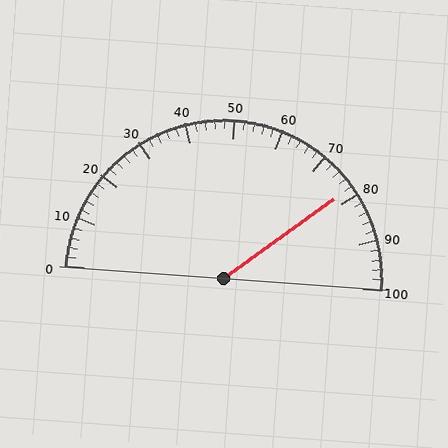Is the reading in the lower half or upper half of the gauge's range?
The reading is in the upper half of the range (0 to 100).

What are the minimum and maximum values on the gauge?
The gauge ranges from 0 to 100.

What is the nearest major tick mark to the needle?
The nearest major tick mark is 80.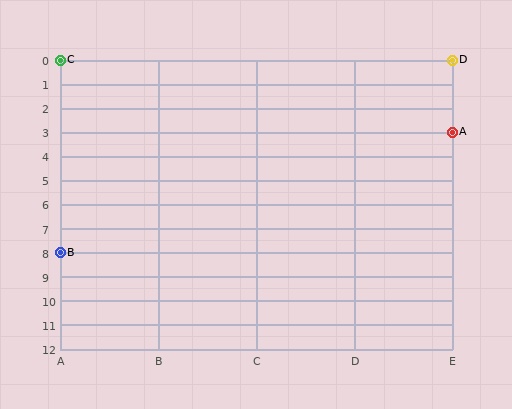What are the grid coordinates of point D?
Point D is at grid coordinates (E, 0).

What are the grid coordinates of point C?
Point C is at grid coordinates (A, 0).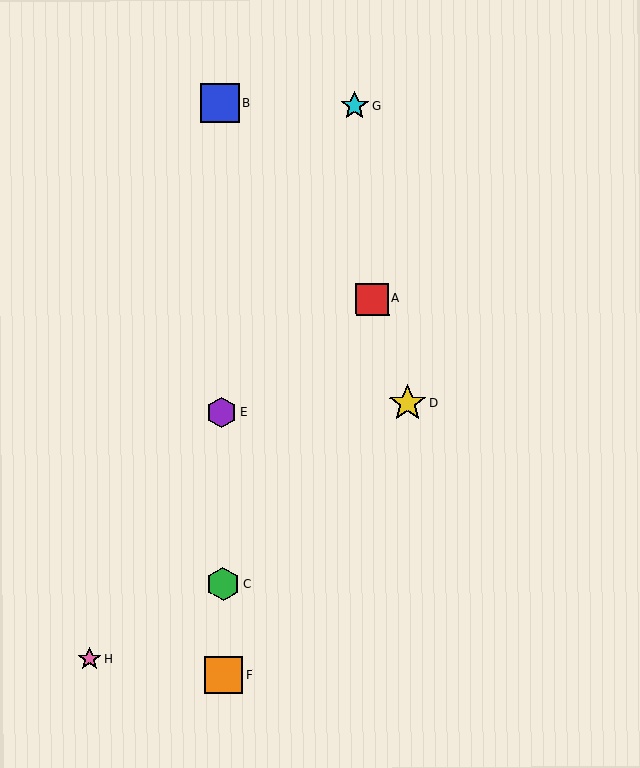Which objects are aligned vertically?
Objects B, C, E, F are aligned vertically.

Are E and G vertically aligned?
No, E is at x≈222 and G is at x≈355.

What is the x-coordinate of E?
Object E is at x≈222.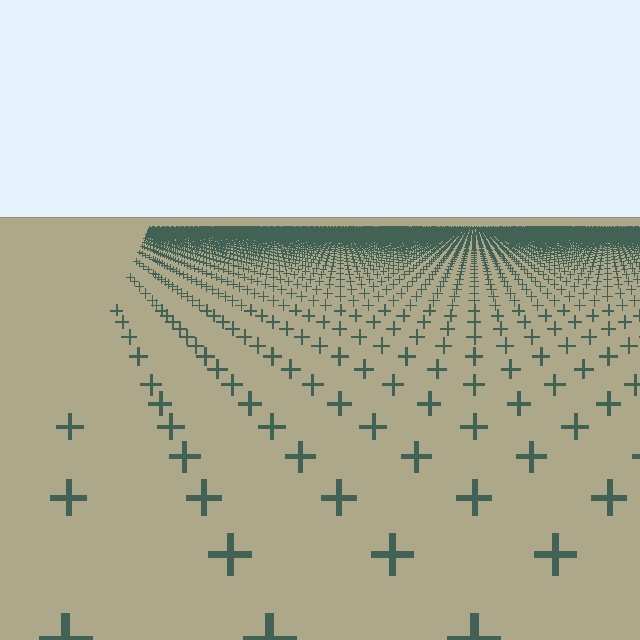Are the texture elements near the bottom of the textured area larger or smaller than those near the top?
Larger. Near the bottom, elements are closer to the viewer and appear at a bigger on-screen size.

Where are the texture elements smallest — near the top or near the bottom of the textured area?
Near the top.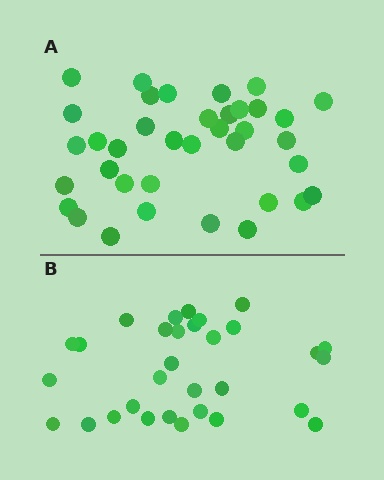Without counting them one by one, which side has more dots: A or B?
Region A (the top region) has more dots.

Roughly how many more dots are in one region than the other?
Region A has about 6 more dots than region B.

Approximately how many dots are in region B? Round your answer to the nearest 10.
About 30 dots. (The exact count is 31, which rounds to 30.)